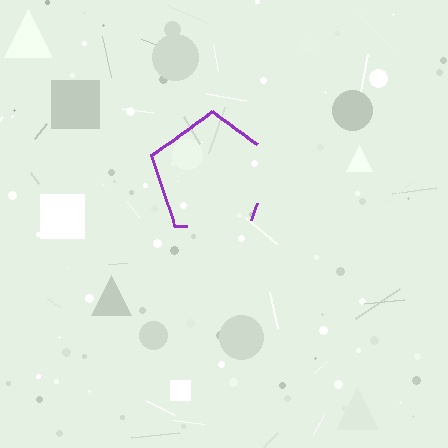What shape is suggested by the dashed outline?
The dashed outline suggests a pentagon.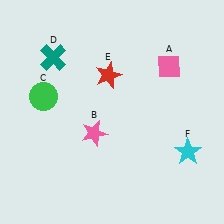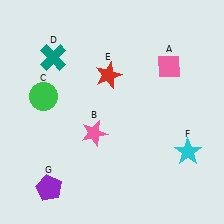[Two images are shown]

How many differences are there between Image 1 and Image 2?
There is 1 difference between the two images.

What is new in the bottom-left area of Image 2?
A purple pentagon (G) was added in the bottom-left area of Image 2.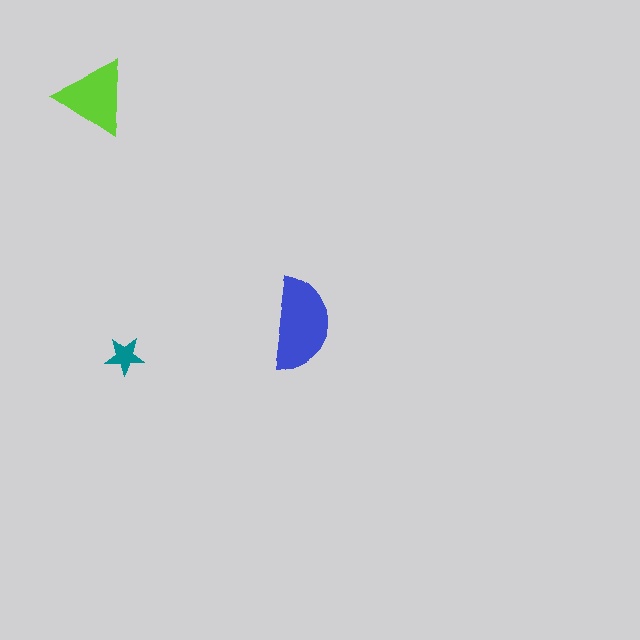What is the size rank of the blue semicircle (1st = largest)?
1st.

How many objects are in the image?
There are 3 objects in the image.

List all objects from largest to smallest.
The blue semicircle, the lime triangle, the teal star.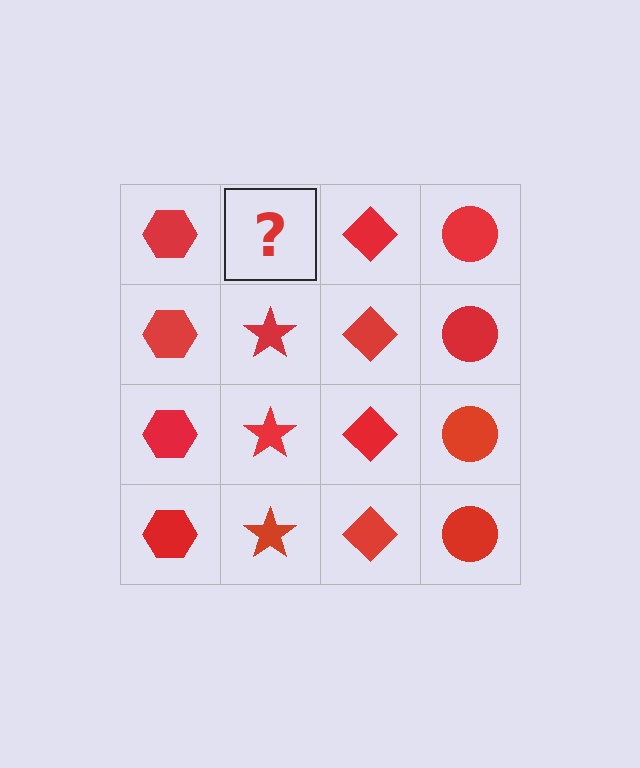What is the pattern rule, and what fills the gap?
The rule is that each column has a consistent shape. The gap should be filled with a red star.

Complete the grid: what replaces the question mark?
The question mark should be replaced with a red star.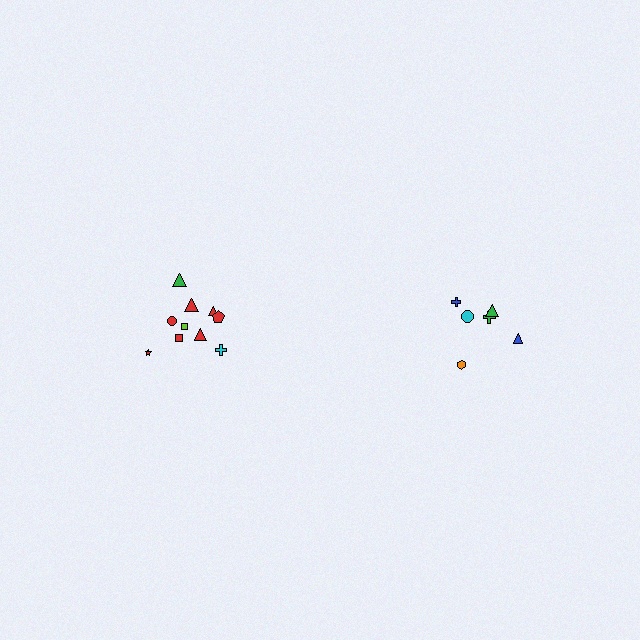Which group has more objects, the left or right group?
The left group.